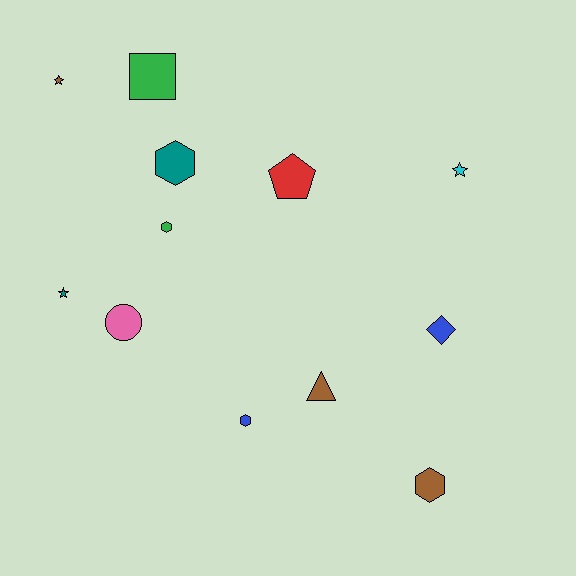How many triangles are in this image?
There is 1 triangle.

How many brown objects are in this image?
There are 3 brown objects.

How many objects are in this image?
There are 12 objects.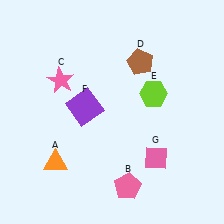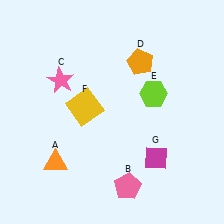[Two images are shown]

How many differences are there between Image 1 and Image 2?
There are 3 differences between the two images.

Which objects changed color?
D changed from brown to orange. F changed from purple to yellow. G changed from pink to magenta.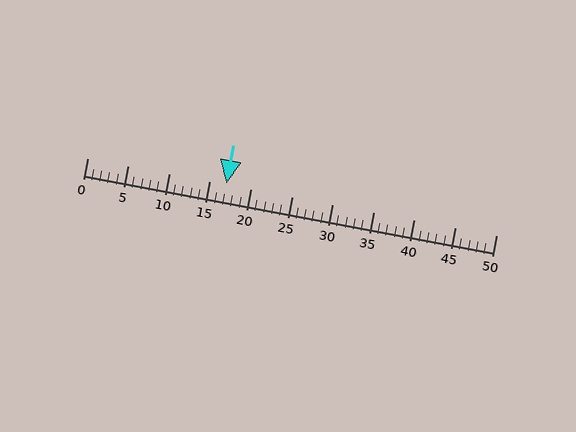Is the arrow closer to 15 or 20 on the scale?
The arrow is closer to 15.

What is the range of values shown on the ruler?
The ruler shows values from 0 to 50.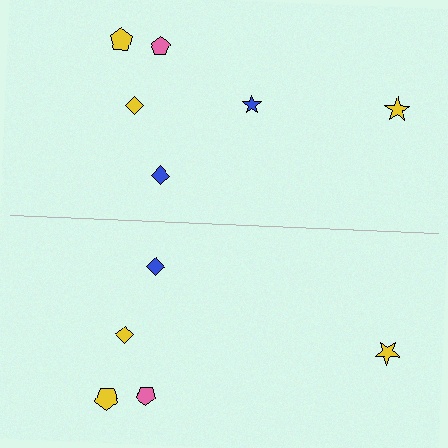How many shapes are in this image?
There are 11 shapes in this image.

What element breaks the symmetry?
A blue star is missing from the bottom side.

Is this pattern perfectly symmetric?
No, the pattern is not perfectly symmetric. A blue star is missing from the bottom side.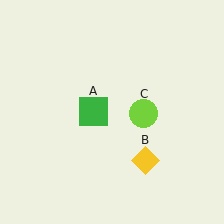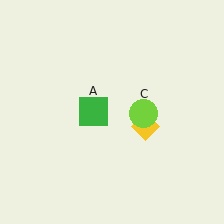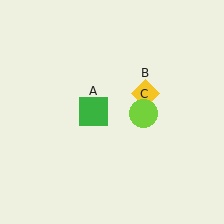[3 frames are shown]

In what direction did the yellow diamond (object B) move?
The yellow diamond (object B) moved up.